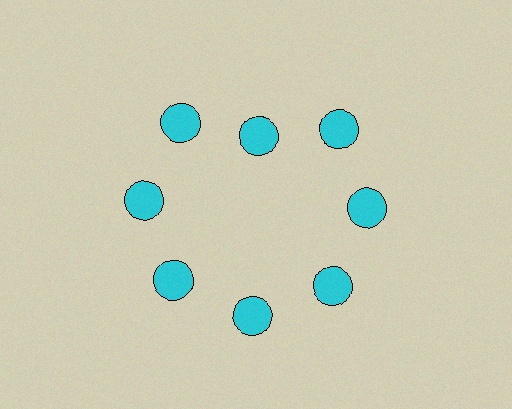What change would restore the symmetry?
The symmetry would be restored by moving it outward, back onto the ring so that all 8 circles sit at equal angles and equal distance from the center.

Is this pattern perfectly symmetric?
No. The 8 cyan circles are arranged in a ring, but one element near the 12 o'clock position is pulled inward toward the center, breaking the 8-fold rotational symmetry.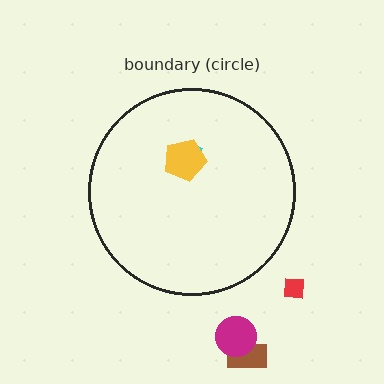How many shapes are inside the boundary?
2 inside, 3 outside.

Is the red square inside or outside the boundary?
Outside.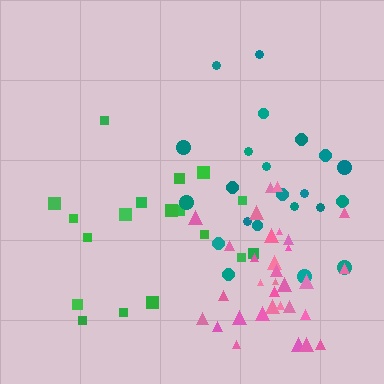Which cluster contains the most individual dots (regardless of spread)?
Pink (33).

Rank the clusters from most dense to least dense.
pink, teal, green.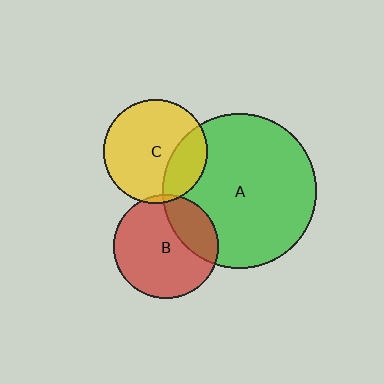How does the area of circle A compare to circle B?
Approximately 2.2 times.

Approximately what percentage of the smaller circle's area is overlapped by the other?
Approximately 5%.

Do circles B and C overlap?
Yes.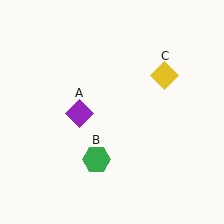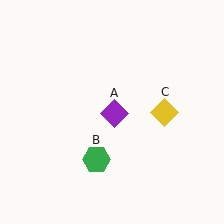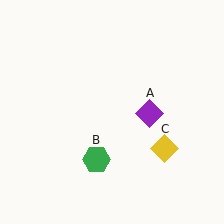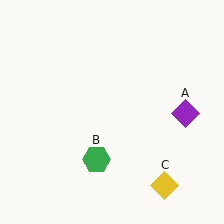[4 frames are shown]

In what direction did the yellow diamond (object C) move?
The yellow diamond (object C) moved down.